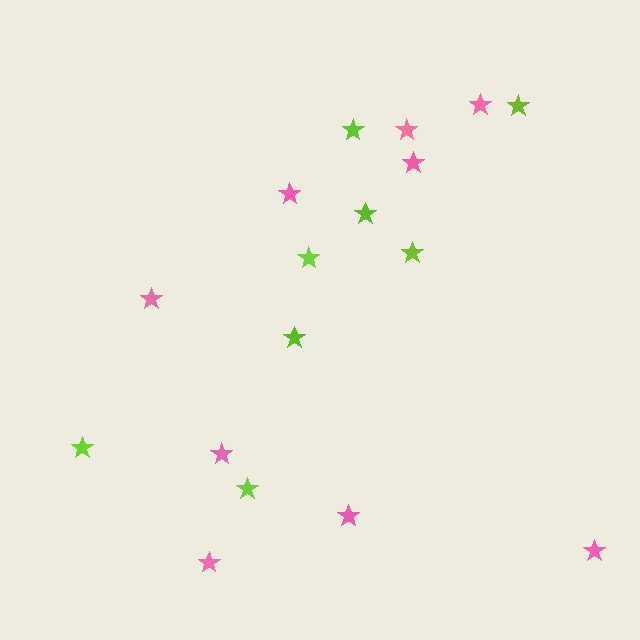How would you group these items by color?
There are 2 groups: one group of pink stars (9) and one group of lime stars (8).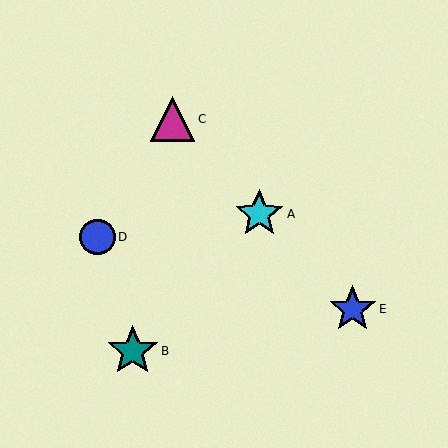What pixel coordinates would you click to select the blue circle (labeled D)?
Click at (97, 237) to select the blue circle D.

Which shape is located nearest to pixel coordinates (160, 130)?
The magenta triangle (labeled C) at (173, 119) is nearest to that location.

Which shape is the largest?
The teal star (labeled B) is the largest.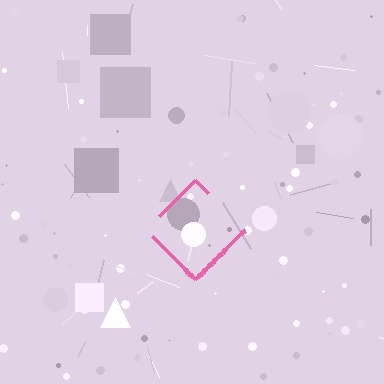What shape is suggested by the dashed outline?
The dashed outline suggests a diamond.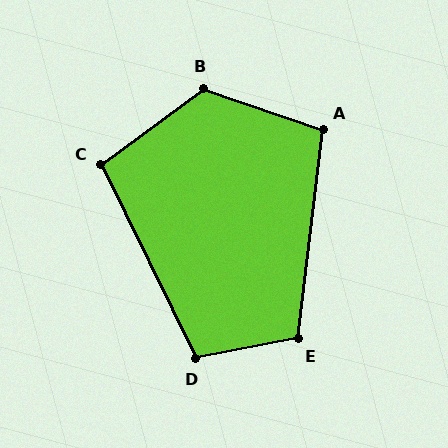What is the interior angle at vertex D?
Approximately 106 degrees (obtuse).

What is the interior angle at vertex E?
Approximately 107 degrees (obtuse).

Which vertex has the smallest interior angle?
C, at approximately 100 degrees.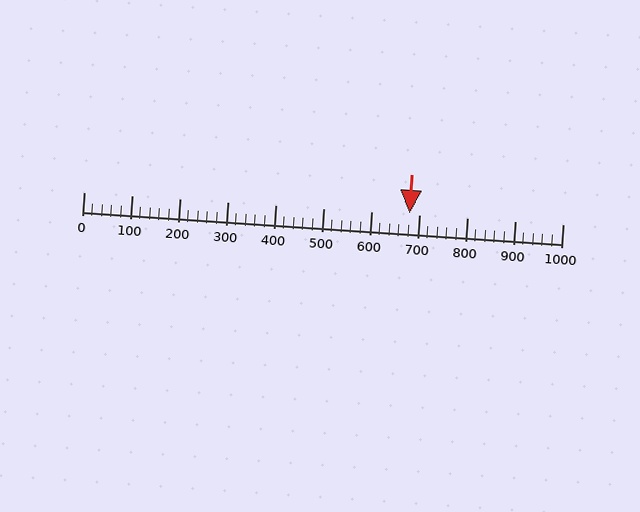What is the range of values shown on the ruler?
The ruler shows values from 0 to 1000.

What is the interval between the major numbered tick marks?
The major tick marks are spaced 100 units apart.